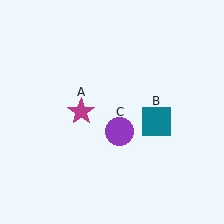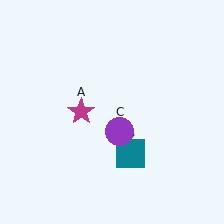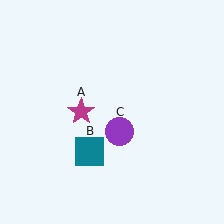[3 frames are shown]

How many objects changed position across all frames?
1 object changed position: teal square (object B).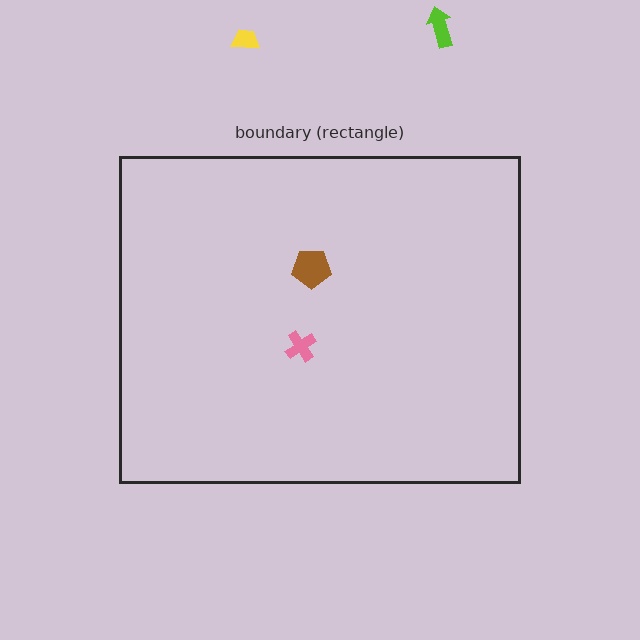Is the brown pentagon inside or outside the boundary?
Inside.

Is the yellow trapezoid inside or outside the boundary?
Outside.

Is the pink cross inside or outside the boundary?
Inside.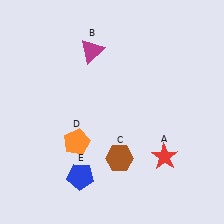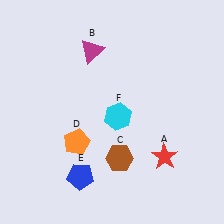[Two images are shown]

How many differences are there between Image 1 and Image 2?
There is 1 difference between the two images.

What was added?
A cyan hexagon (F) was added in Image 2.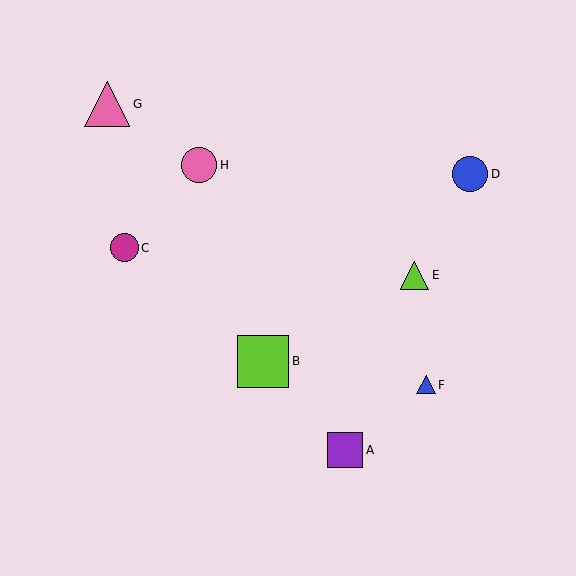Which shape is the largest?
The lime square (labeled B) is the largest.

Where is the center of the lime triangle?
The center of the lime triangle is at (415, 275).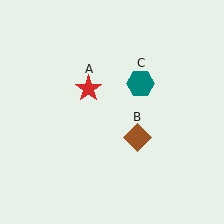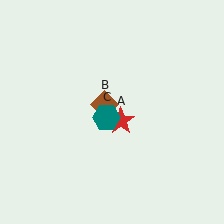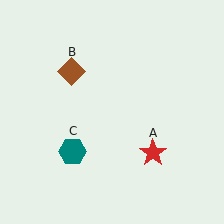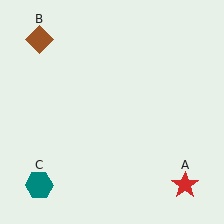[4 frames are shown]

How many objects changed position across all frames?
3 objects changed position: red star (object A), brown diamond (object B), teal hexagon (object C).